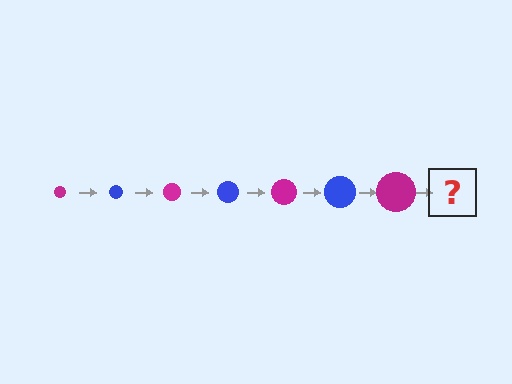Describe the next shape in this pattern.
It should be a blue circle, larger than the previous one.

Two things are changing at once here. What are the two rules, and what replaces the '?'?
The two rules are that the circle grows larger each step and the color cycles through magenta and blue. The '?' should be a blue circle, larger than the previous one.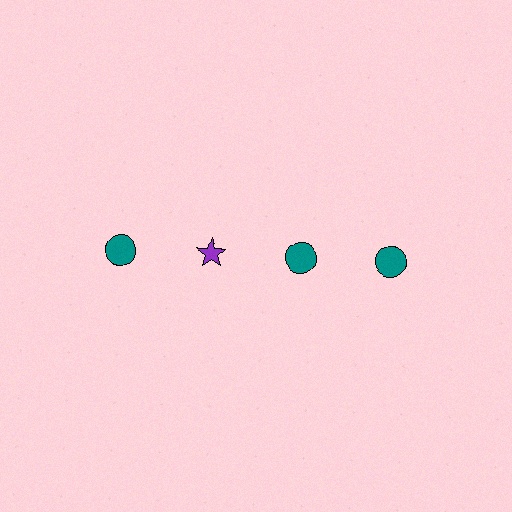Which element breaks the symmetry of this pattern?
The purple star in the top row, second from left column breaks the symmetry. All other shapes are teal circles.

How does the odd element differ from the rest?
It differs in both color (purple instead of teal) and shape (star instead of circle).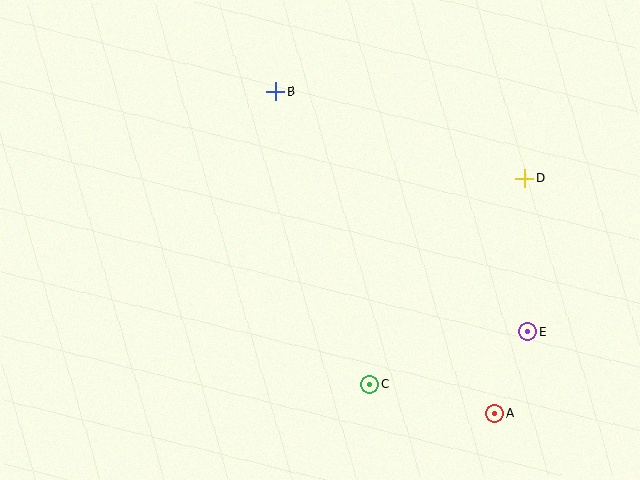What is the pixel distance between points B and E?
The distance between B and E is 348 pixels.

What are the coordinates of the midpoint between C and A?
The midpoint between C and A is at (432, 399).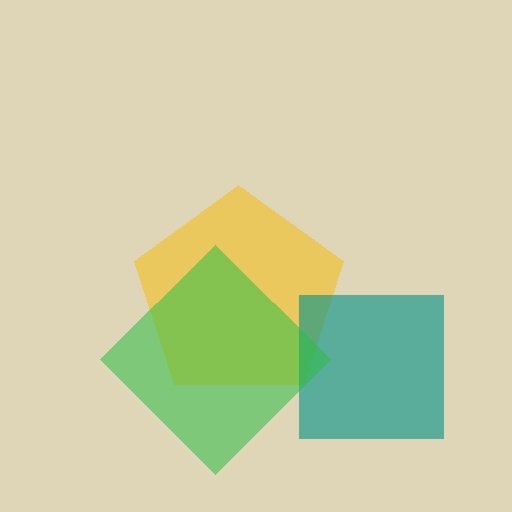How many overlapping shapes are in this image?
There are 3 overlapping shapes in the image.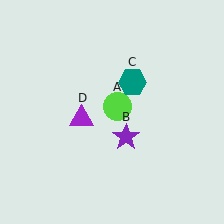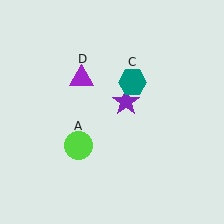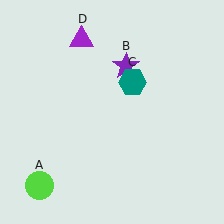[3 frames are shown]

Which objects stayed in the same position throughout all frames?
Teal hexagon (object C) remained stationary.